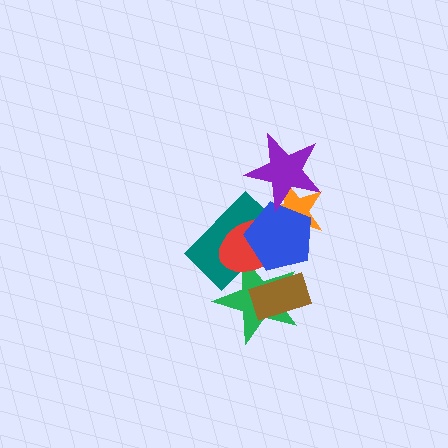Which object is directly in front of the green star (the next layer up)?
The red ellipse is directly in front of the green star.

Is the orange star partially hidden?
Yes, it is partially covered by another shape.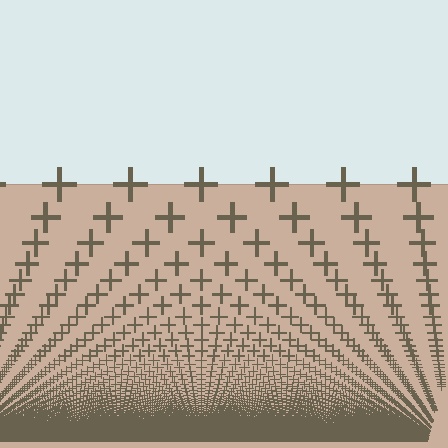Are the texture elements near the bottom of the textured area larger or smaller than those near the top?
Smaller. The gradient is inverted — elements near the bottom are smaller and denser.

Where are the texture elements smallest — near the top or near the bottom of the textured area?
Near the bottom.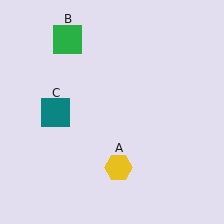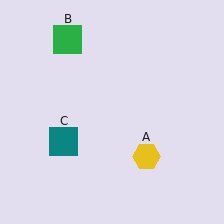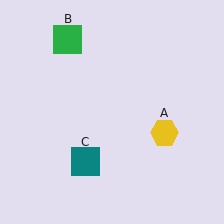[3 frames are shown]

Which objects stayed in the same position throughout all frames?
Green square (object B) remained stationary.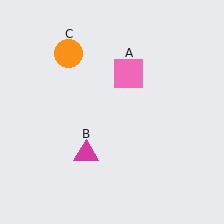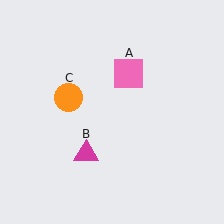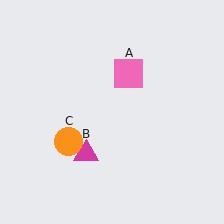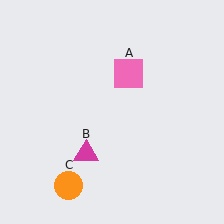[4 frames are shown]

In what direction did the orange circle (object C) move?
The orange circle (object C) moved down.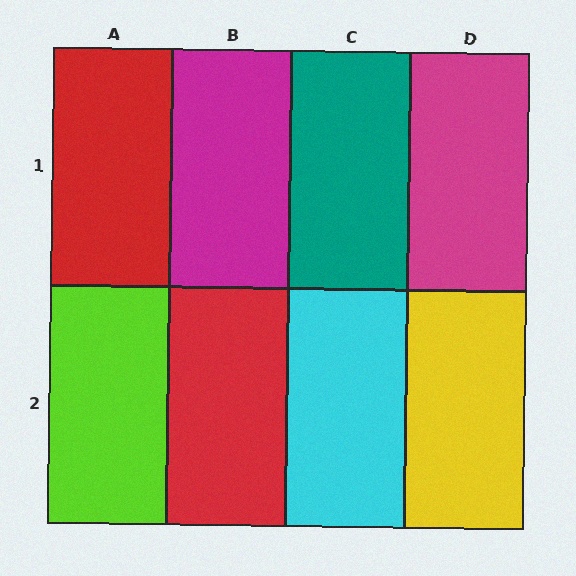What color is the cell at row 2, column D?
Yellow.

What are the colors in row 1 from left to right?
Red, magenta, teal, magenta.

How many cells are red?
2 cells are red.